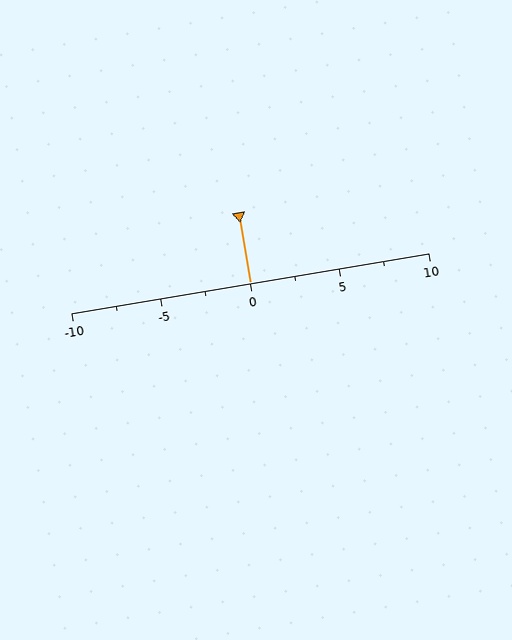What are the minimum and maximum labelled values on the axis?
The axis runs from -10 to 10.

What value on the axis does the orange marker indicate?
The marker indicates approximately 0.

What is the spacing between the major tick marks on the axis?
The major ticks are spaced 5 apart.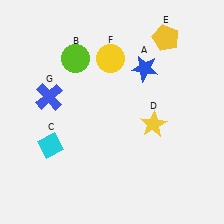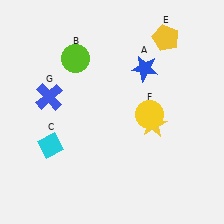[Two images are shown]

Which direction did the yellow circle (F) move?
The yellow circle (F) moved down.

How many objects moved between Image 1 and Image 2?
1 object moved between the two images.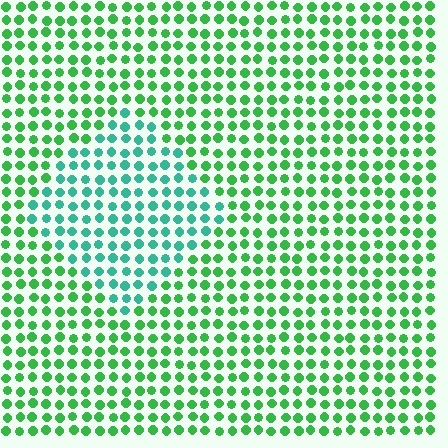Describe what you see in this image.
The image is filled with small green elements in a uniform arrangement. A diamond-shaped region is visible where the elements are tinted to a slightly different hue, forming a subtle color boundary.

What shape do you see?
I see a diamond.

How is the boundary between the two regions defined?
The boundary is defined purely by a slight shift in hue (about 38 degrees). Spacing, size, and orientation are identical on both sides.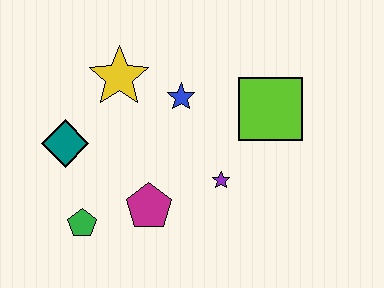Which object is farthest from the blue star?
The green pentagon is farthest from the blue star.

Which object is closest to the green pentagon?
The magenta pentagon is closest to the green pentagon.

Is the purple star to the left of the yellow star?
No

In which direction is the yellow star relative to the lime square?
The yellow star is to the left of the lime square.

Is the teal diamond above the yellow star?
No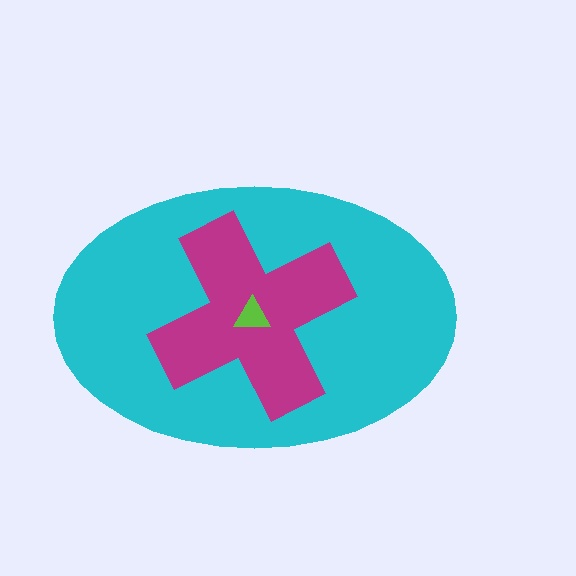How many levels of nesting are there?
3.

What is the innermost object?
The lime triangle.